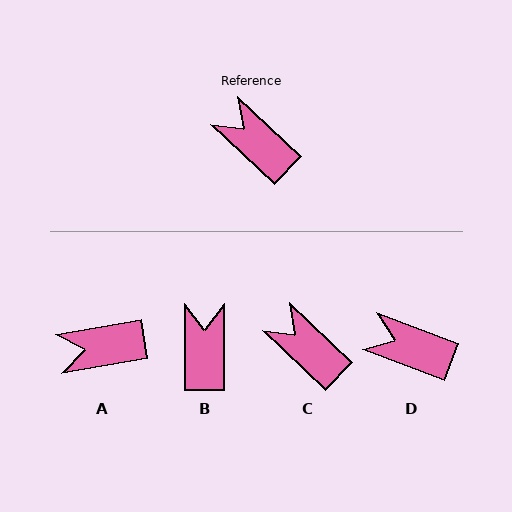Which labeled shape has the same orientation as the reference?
C.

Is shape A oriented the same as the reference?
No, it is off by about 53 degrees.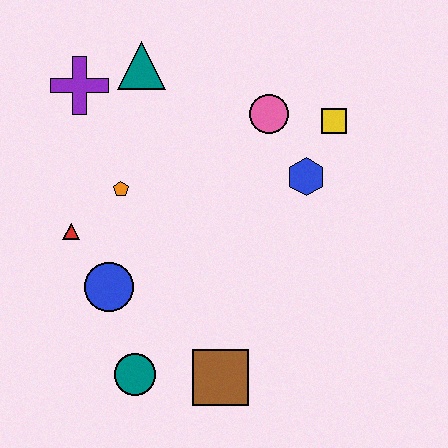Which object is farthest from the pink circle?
The teal circle is farthest from the pink circle.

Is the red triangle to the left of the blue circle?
Yes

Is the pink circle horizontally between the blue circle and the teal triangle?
No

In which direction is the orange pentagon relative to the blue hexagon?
The orange pentagon is to the left of the blue hexagon.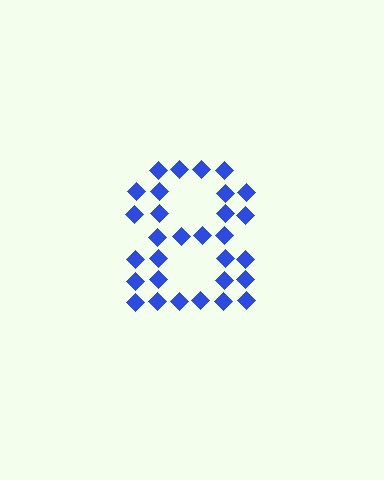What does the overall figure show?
The overall figure shows the digit 8.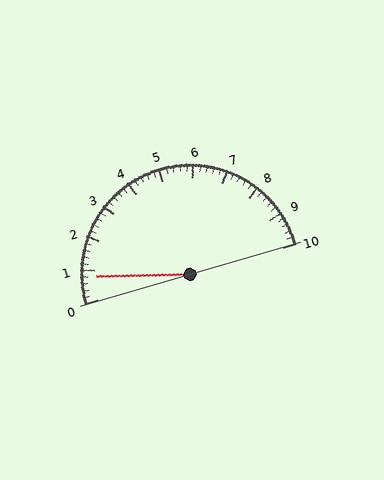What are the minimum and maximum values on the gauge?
The gauge ranges from 0 to 10.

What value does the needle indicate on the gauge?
The needle indicates approximately 0.8.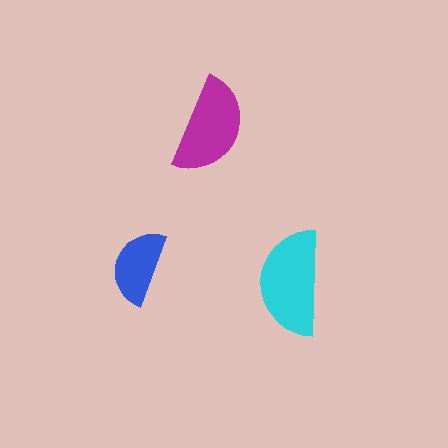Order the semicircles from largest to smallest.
the cyan one, the magenta one, the blue one.